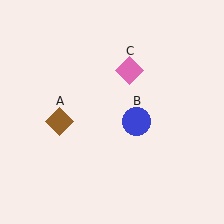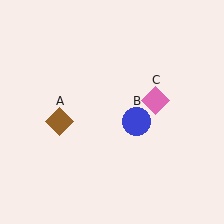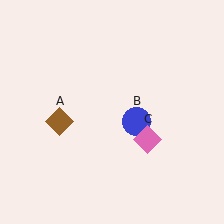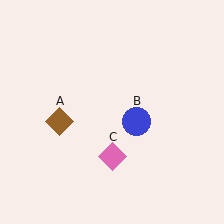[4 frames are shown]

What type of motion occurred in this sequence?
The pink diamond (object C) rotated clockwise around the center of the scene.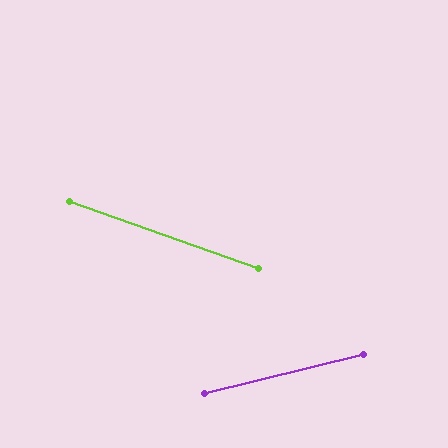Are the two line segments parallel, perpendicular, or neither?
Neither parallel nor perpendicular — they differ by about 33°.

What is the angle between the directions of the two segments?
Approximately 33 degrees.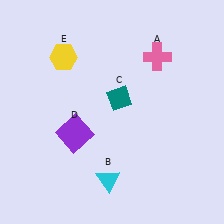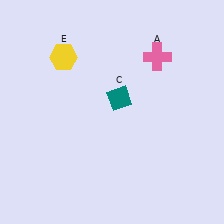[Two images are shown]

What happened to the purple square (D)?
The purple square (D) was removed in Image 2. It was in the bottom-left area of Image 1.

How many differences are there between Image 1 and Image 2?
There are 2 differences between the two images.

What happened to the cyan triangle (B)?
The cyan triangle (B) was removed in Image 2. It was in the bottom-left area of Image 1.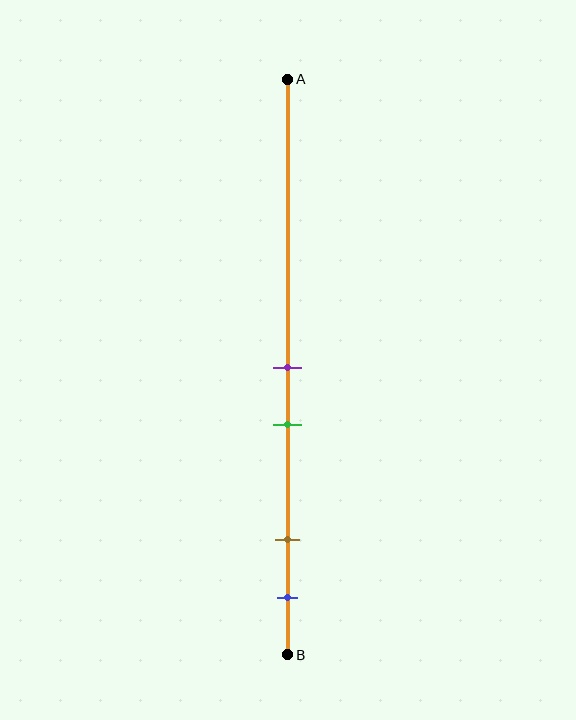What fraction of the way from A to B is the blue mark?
The blue mark is approximately 90% (0.9) of the way from A to B.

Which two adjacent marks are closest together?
The purple and green marks are the closest adjacent pair.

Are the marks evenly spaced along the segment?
No, the marks are not evenly spaced.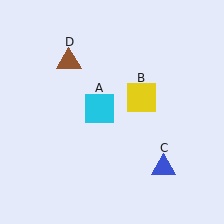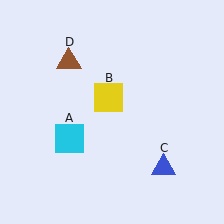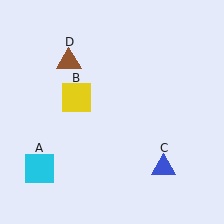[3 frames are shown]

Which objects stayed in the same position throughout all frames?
Blue triangle (object C) and brown triangle (object D) remained stationary.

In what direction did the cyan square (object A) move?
The cyan square (object A) moved down and to the left.